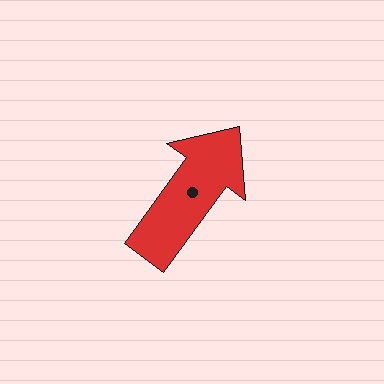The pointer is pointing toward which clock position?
Roughly 1 o'clock.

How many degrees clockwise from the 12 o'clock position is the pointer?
Approximately 36 degrees.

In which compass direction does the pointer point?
Northeast.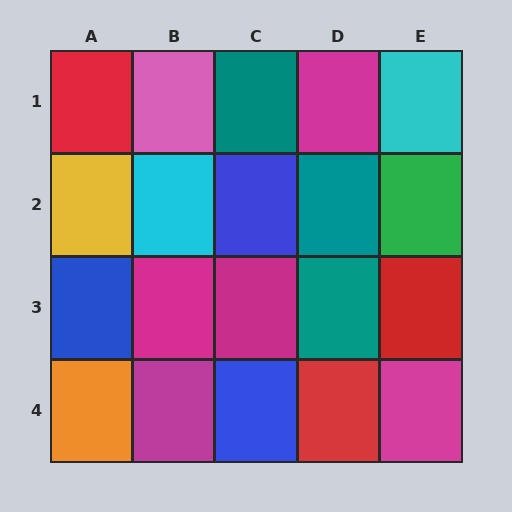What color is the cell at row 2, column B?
Cyan.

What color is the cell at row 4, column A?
Orange.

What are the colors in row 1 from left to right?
Red, pink, teal, magenta, cyan.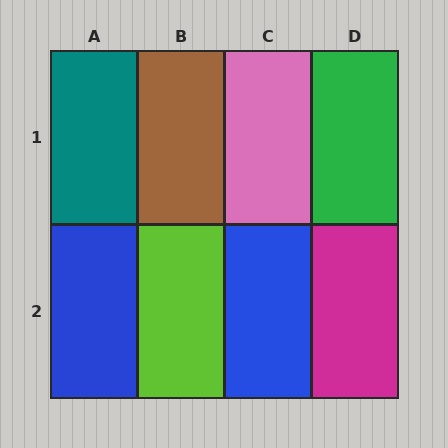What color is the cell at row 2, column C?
Blue.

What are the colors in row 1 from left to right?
Teal, brown, pink, green.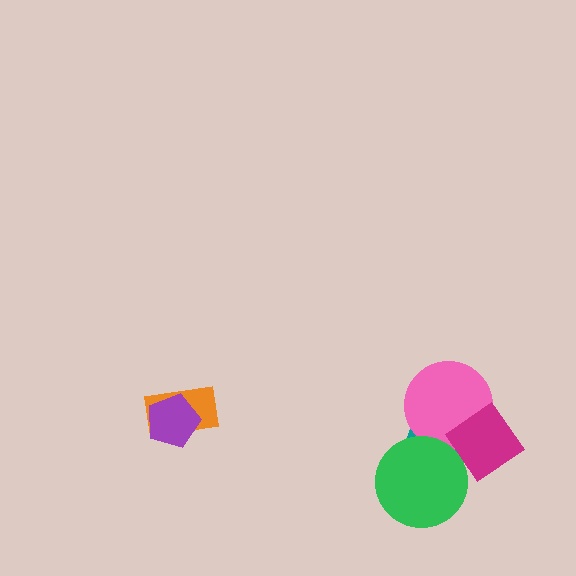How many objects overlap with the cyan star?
4 objects overlap with the cyan star.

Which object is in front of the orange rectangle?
The purple pentagon is in front of the orange rectangle.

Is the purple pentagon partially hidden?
No, no other shape covers it.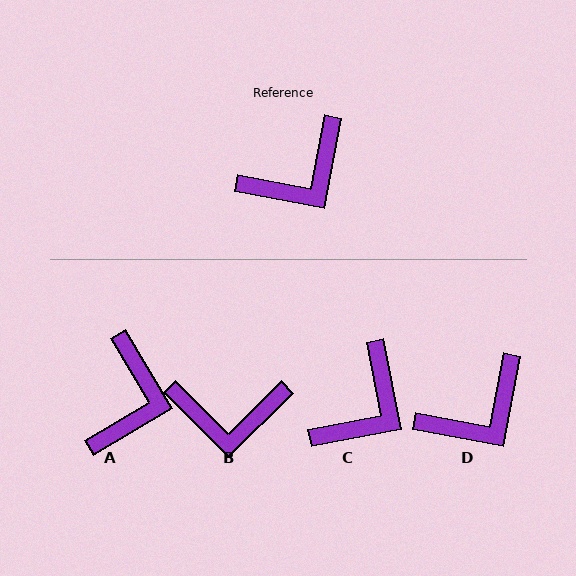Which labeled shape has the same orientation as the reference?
D.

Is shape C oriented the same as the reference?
No, it is off by about 22 degrees.